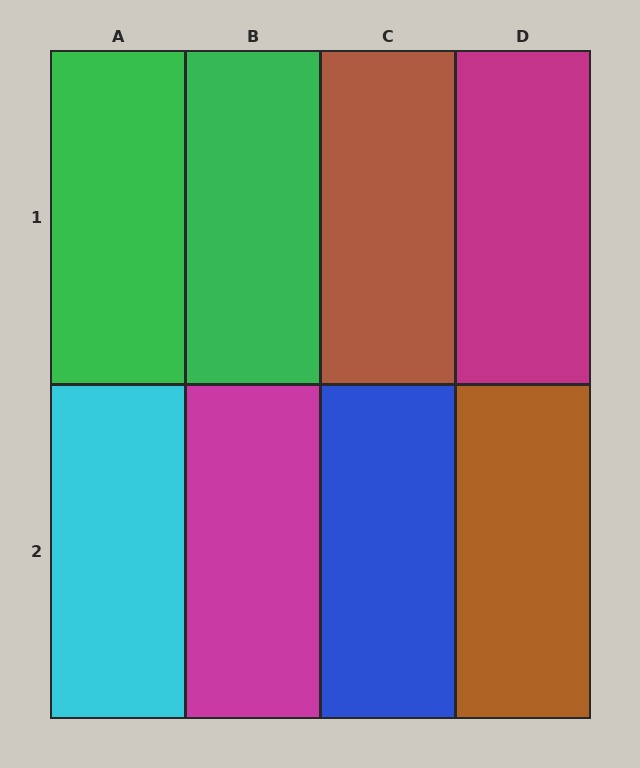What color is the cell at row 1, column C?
Brown.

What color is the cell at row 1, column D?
Magenta.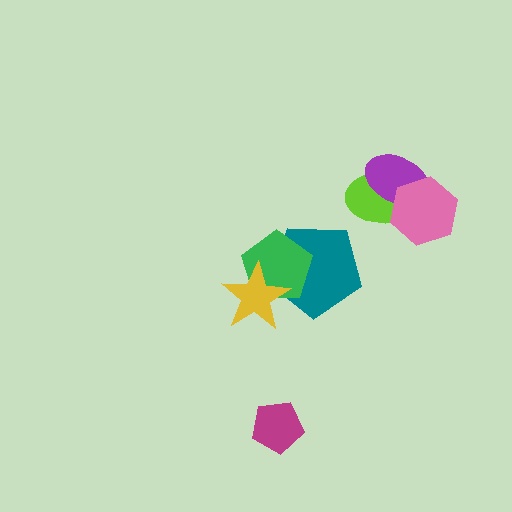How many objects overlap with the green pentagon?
2 objects overlap with the green pentagon.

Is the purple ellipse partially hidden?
Yes, it is partially covered by another shape.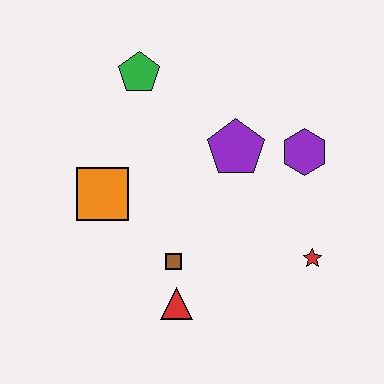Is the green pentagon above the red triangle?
Yes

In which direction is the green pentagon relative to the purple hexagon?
The green pentagon is to the left of the purple hexagon.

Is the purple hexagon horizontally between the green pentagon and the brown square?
No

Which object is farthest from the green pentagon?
The red star is farthest from the green pentagon.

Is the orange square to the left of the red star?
Yes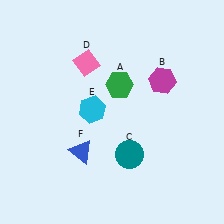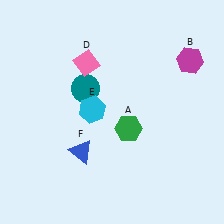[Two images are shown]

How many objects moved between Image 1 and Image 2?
3 objects moved between the two images.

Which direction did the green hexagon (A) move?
The green hexagon (A) moved down.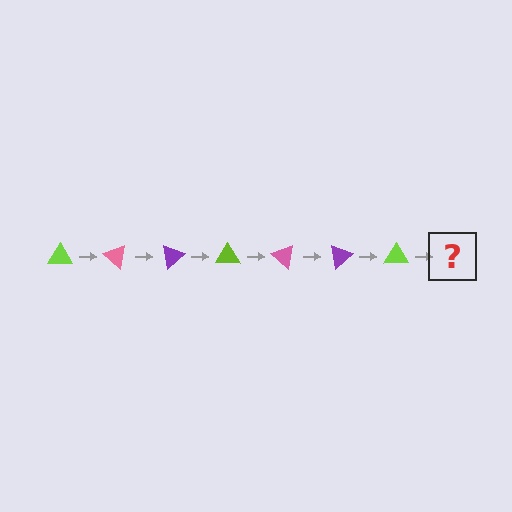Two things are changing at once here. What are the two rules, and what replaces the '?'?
The two rules are that it rotates 40 degrees each step and the color cycles through lime, pink, and purple. The '?' should be a pink triangle, rotated 280 degrees from the start.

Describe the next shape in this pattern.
It should be a pink triangle, rotated 280 degrees from the start.